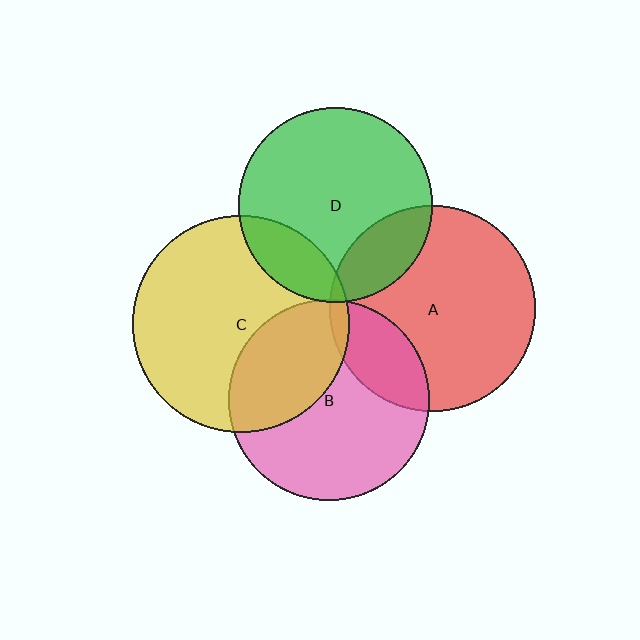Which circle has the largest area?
Circle C (yellow).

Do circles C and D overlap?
Yes.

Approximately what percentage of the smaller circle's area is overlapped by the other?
Approximately 15%.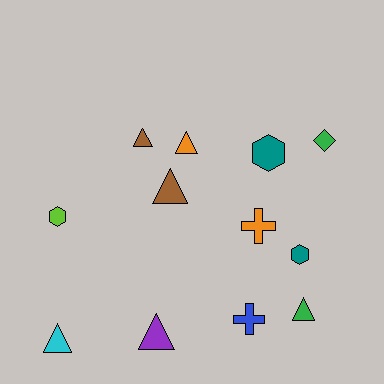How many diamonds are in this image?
There is 1 diamond.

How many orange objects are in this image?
There are 2 orange objects.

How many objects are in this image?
There are 12 objects.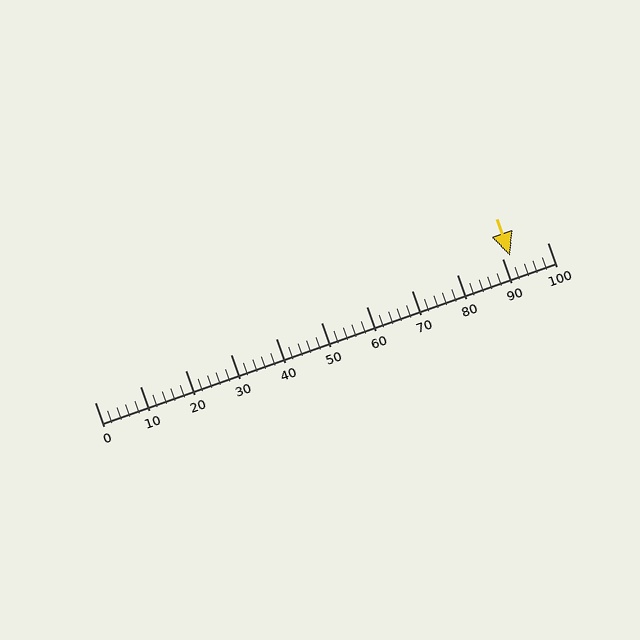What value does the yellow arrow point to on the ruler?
The yellow arrow points to approximately 92.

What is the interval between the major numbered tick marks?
The major tick marks are spaced 10 units apart.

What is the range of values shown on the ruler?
The ruler shows values from 0 to 100.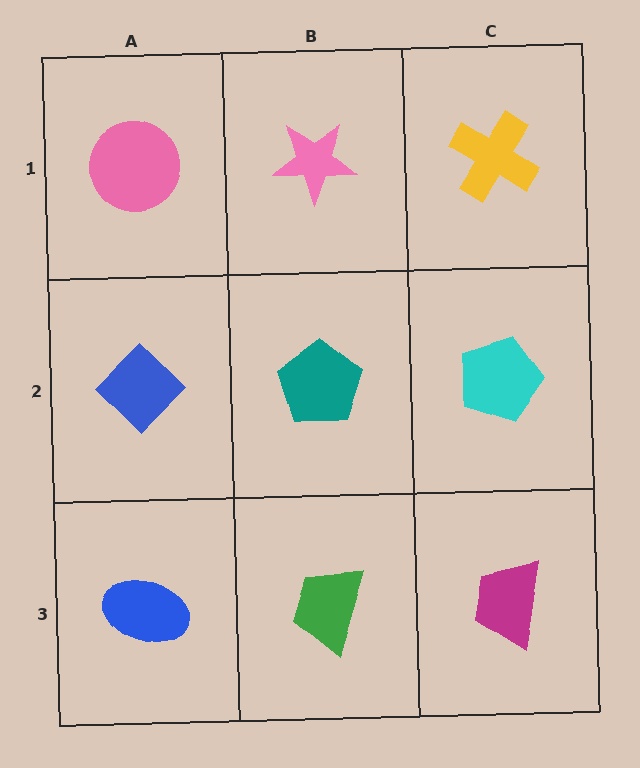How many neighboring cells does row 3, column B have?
3.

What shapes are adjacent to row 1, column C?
A cyan pentagon (row 2, column C), a pink star (row 1, column B).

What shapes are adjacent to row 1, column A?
A blue diamond (row 2, column A), a pink star (row 1, column B).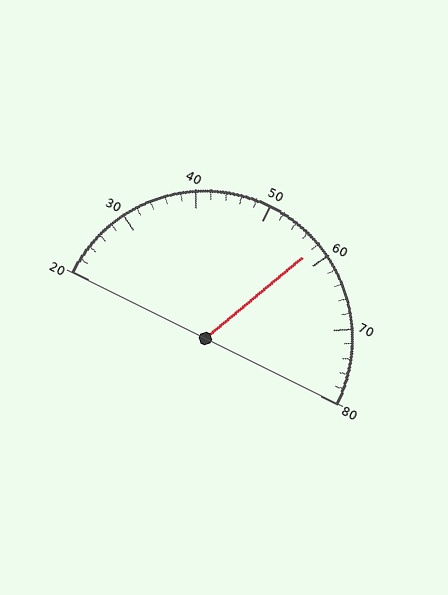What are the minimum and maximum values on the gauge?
The gauge ranges from 20 to 80.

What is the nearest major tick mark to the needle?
The nearest major tick mark is 60.